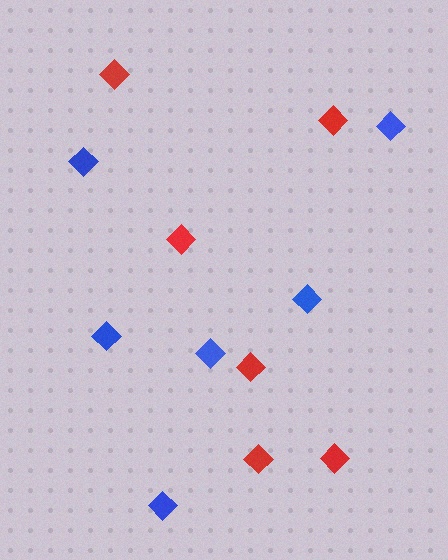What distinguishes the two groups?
There are 2 groups: one group of red diamonds (6) and one group of blue diamonds (6).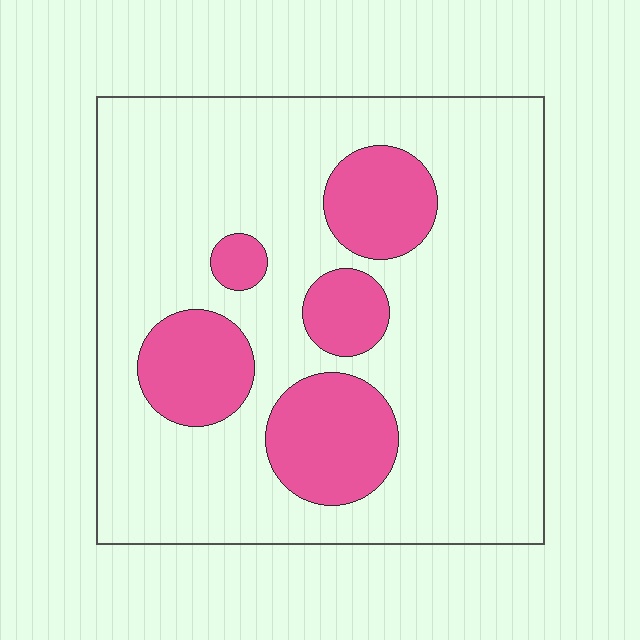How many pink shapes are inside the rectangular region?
5.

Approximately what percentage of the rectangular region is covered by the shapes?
Approximately 20%.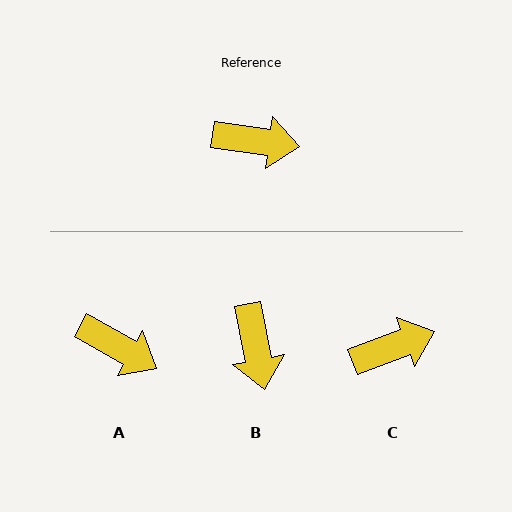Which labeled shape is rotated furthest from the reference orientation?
B, about 71 degrees away.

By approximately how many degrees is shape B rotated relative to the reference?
Approximately 71 degrees clockwise.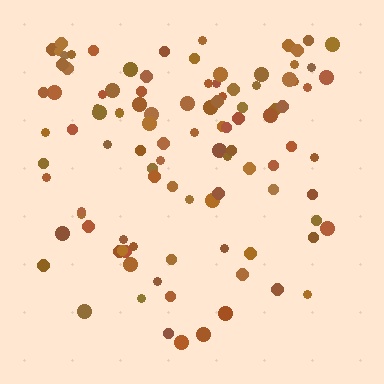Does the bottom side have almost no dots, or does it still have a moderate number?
Still a moderate number, just noticeably fewer than the top.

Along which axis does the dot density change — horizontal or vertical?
Vertical.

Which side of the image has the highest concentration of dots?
The top.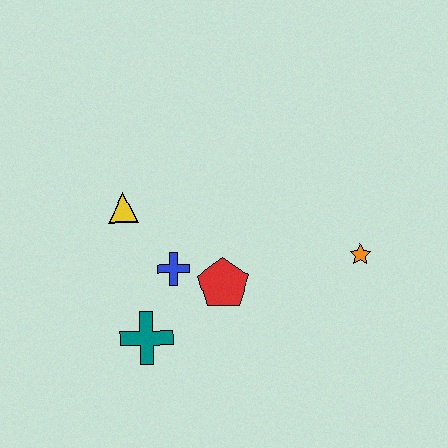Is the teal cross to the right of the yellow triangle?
Yes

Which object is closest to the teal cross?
The blue cross is closest to the teal cross.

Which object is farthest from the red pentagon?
The orange star is farthest from the red pentagon.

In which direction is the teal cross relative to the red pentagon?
The teal cross is to the left of the red pentagon.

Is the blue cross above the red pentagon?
Yes